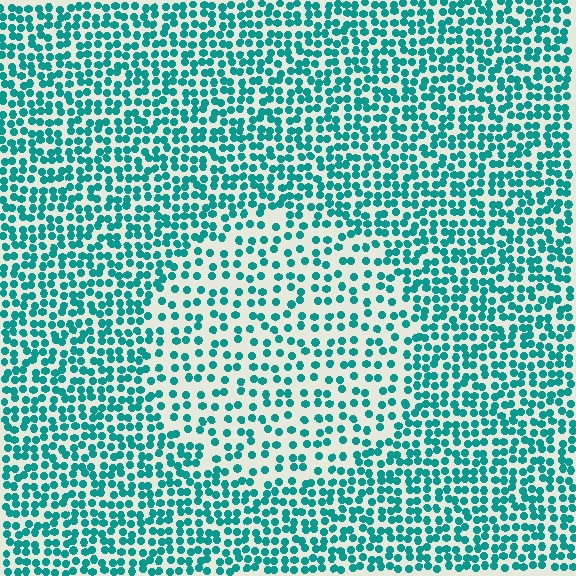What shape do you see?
I see a circle.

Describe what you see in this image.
The image contains small teal elements arranged at two different densities. A circle-shaped region is visible where the elements are less densely packed than the surrounding area.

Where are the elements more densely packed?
The elements are more densely packed outside the circle boundary.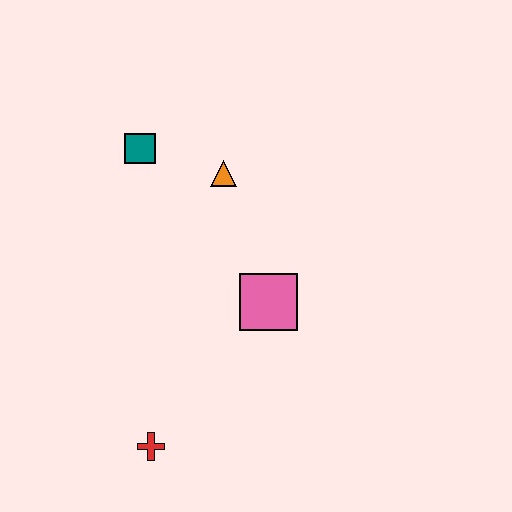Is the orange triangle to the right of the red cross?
Yes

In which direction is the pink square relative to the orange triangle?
The pink square is below the orange triangle.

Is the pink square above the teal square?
No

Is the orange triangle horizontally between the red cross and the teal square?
No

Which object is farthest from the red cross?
The teal square is farthest from the red cross.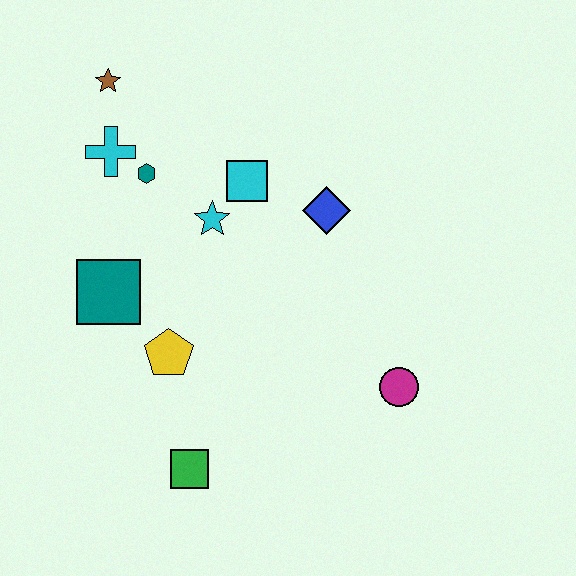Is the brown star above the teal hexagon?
Yes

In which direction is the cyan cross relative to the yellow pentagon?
The cyan cross is above the yellow pentagon.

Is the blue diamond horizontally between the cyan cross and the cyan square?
No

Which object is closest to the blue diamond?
The cyan square is closest to the blue diamond.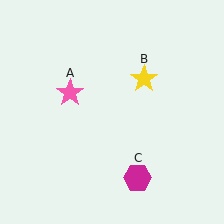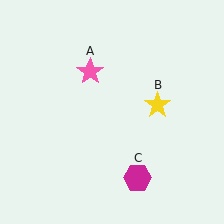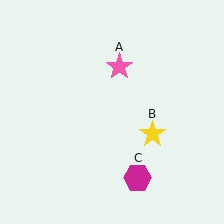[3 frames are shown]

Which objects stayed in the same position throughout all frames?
Magenta hexagon (object C) remained stationary.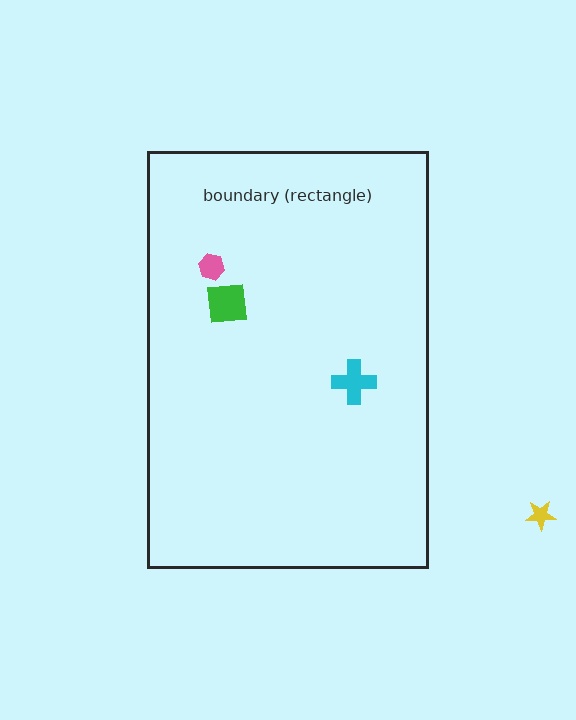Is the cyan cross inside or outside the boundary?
Inside.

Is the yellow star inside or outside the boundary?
Outside.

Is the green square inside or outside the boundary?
Inside.